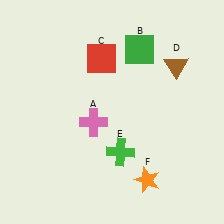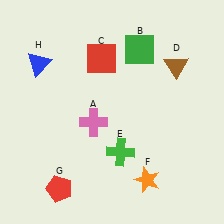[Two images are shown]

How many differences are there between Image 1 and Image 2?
There are 2 differences between the two images.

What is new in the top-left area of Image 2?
A blue triangle (H) was added in the top-left area of Image 2.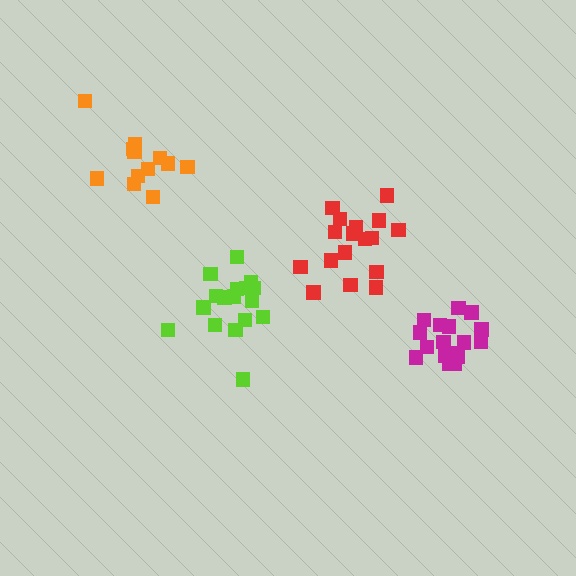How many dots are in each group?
Group 1: 17 dots, Group 2: 17 dots, Group 3: 12 dots, Group 4: 18 dots (64 total).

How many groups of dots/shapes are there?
There are 4 groups.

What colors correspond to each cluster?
The clusters are colored: lime, magenta, orange, red.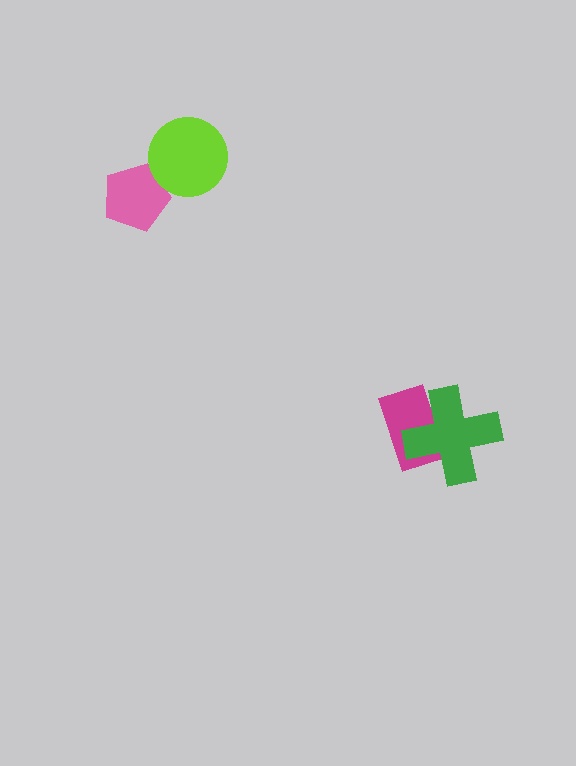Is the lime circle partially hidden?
No, no other shape covers it.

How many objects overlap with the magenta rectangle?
1 object overlaps with the magenta rectangle.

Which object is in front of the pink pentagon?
The lime circle is in front of the pink pentagon.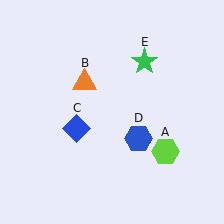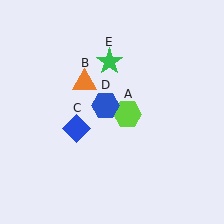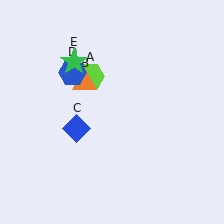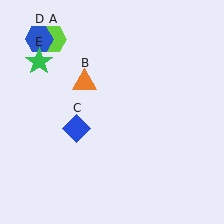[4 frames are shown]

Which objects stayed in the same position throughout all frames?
Orange triangle (object B) and blue diamond (object C) remained stationary.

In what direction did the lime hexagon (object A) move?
The lime hexagon (object A) moved up and to the left.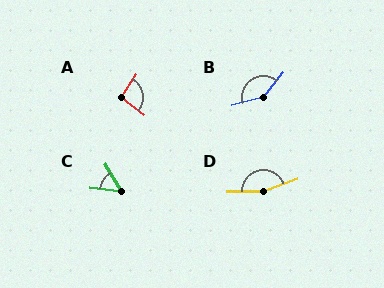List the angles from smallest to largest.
C (53°), A (95°), B (145°), D (160°).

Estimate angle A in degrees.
Approximately 95 degrees.